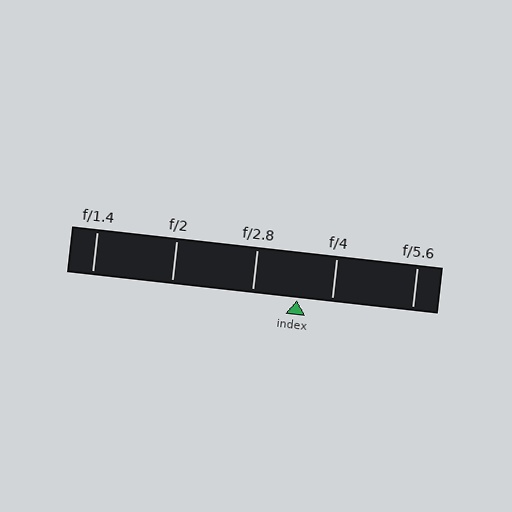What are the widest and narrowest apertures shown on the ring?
The widest aperture shown is f/1.4 and the narrowest is f/5.6.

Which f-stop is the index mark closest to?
The index mark is closest to f/4.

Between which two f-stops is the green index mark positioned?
The index mark is between f/2.8 and f/4.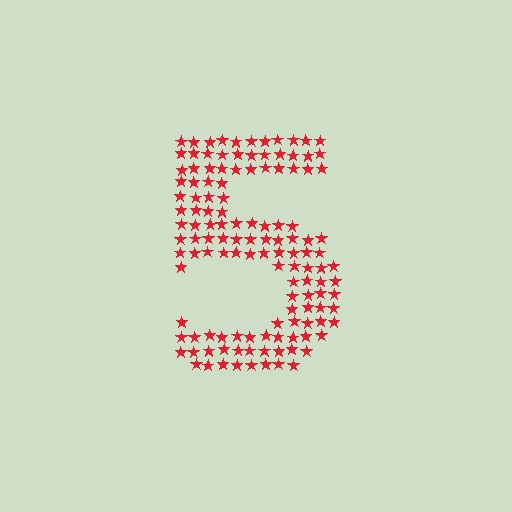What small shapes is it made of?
It is made of small stars.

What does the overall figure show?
The overall figure shows the digit 5.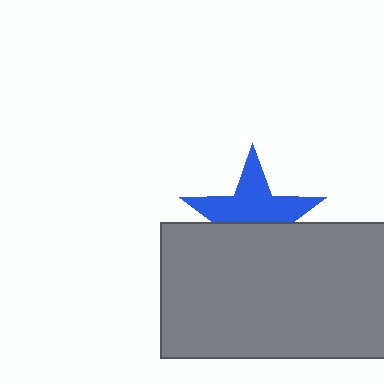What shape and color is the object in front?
The object in front is a gray rectangle.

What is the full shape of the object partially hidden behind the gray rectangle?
The partially hidden object is a blue star.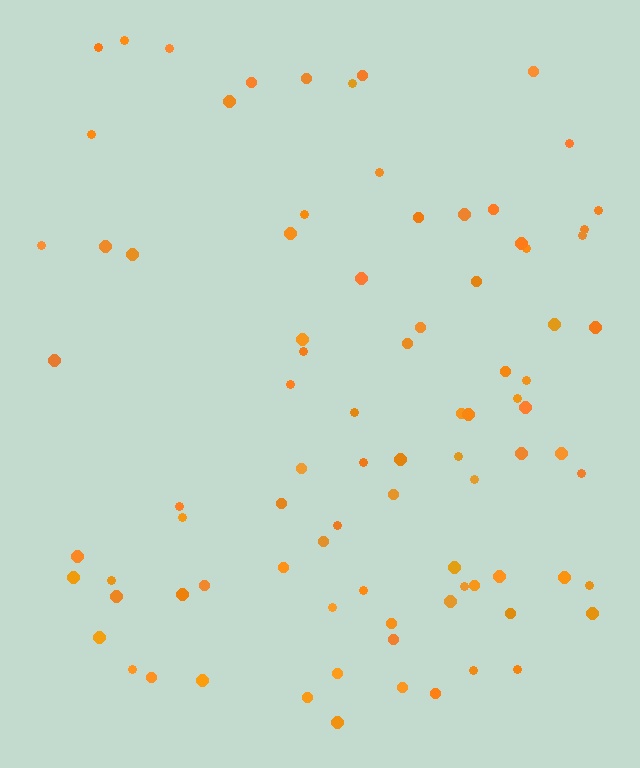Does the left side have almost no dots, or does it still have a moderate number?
Still a moderate number, just noticeably fewer than the right.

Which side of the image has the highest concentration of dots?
The right.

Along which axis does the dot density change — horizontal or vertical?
Horizontal.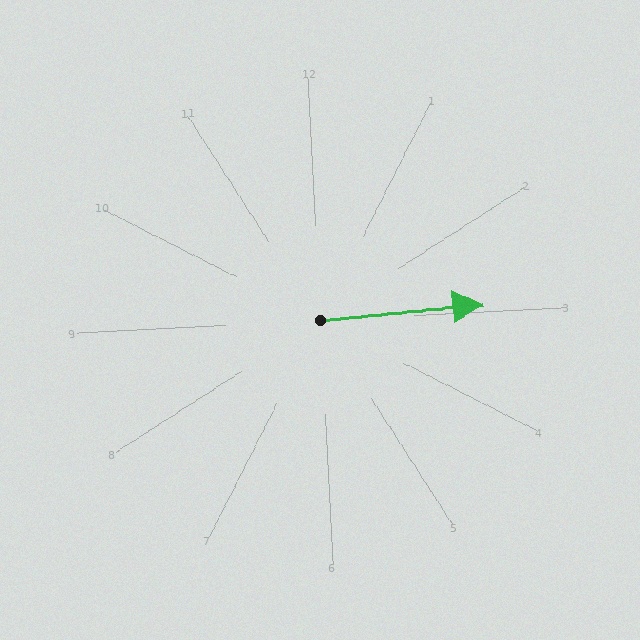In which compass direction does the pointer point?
East.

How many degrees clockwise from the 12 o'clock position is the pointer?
Approximately 87 degrees.